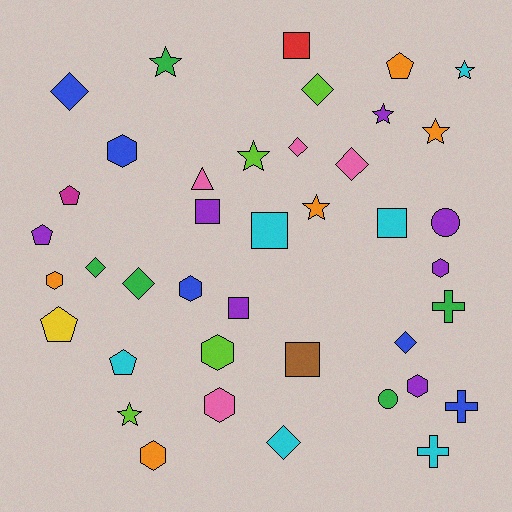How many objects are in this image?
There are 40 objects.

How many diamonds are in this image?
There are 8 diamonds.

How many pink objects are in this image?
There are 4 pink objects.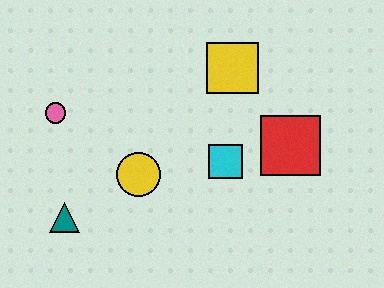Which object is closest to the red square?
The cyan square is closest to the red square.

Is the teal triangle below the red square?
Yes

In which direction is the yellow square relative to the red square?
The yellow square is above the red square.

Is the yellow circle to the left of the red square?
Yes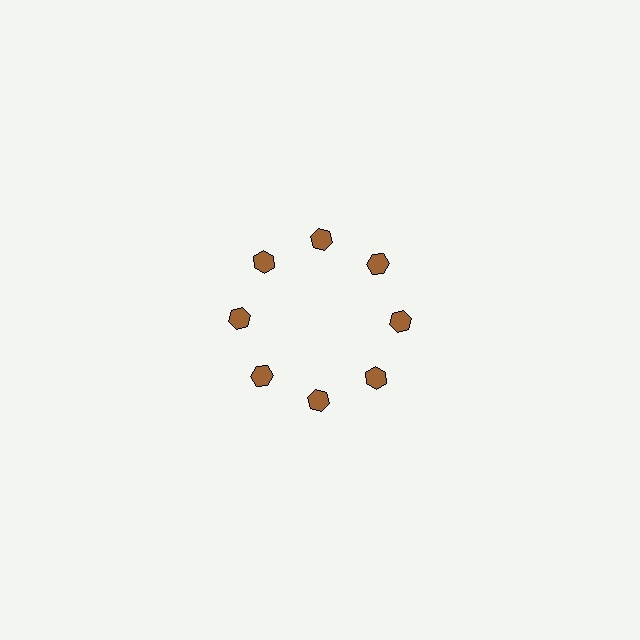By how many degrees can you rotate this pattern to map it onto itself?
The pattern maps onto itself every 45 degrees of rotation.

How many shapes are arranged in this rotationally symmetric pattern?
There are 8 shapes, arranged in 8 groups of 1.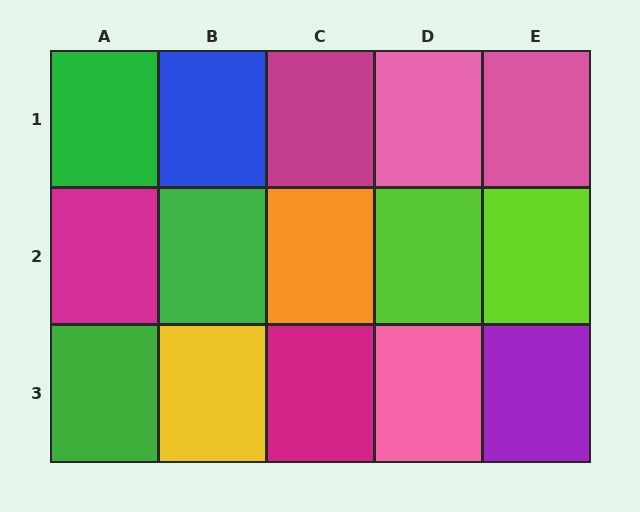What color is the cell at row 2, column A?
Magenta.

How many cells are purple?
1 cell is purple.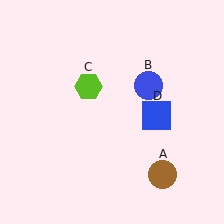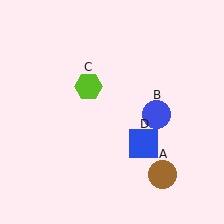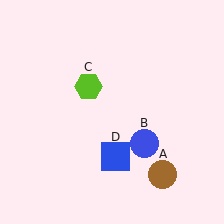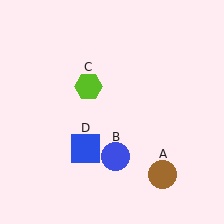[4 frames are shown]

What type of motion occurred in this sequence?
The blue circle (object B), blue square (object D) rotated clockwise around the center of the scene.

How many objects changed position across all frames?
2 objects changed position: blue circle (object B), blue square (object D).